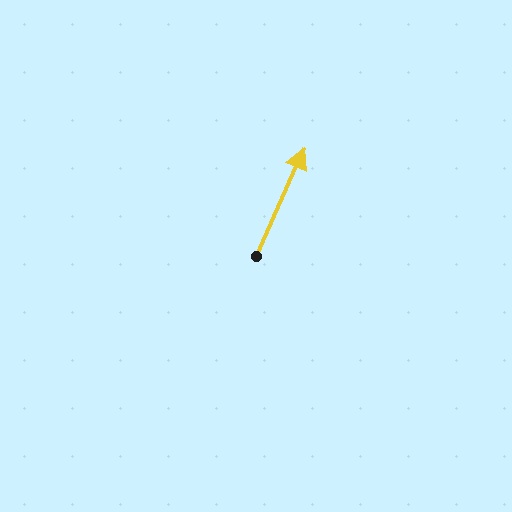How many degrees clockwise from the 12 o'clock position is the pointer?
Approximately 24 degrees.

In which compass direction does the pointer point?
Northeast.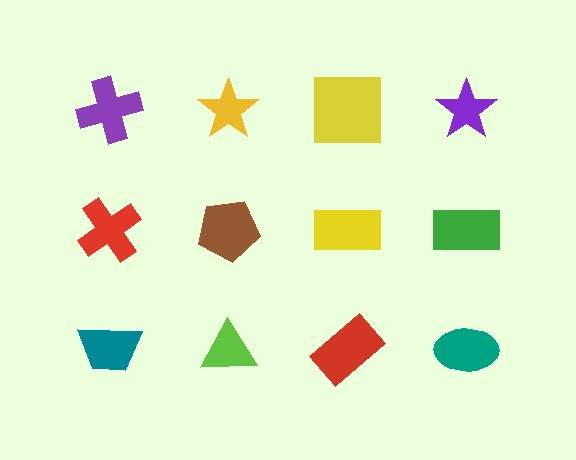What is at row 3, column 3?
A red rectangle.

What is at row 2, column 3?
A yellow rectangle.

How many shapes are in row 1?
4 shapes.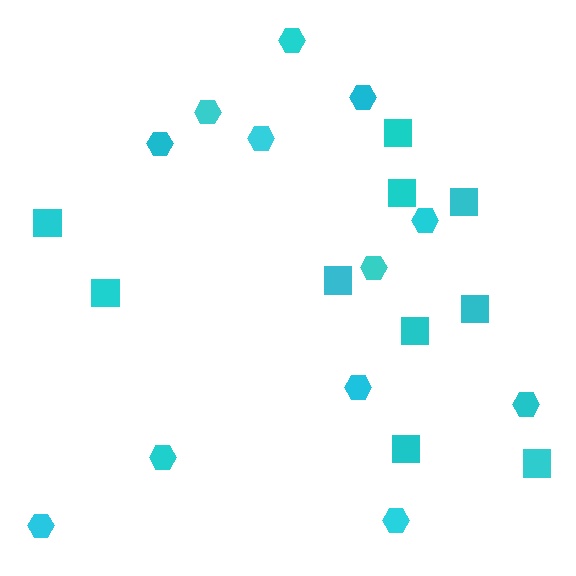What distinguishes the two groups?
There are 2 groups: one group of hexagons (12) and one group of squares (10).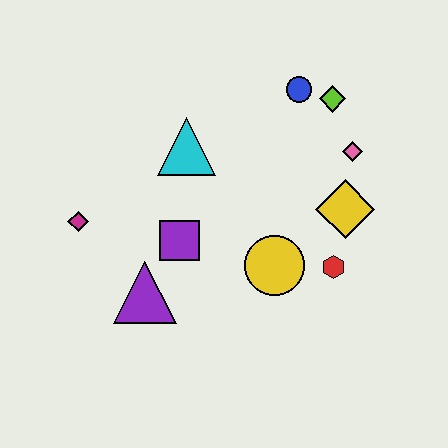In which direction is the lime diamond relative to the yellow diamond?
The lime diamond is above the yellow diamond.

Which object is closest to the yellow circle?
The red hexagon is closest to the yellow circle.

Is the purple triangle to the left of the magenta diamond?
No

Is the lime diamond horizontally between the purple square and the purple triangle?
No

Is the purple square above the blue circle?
No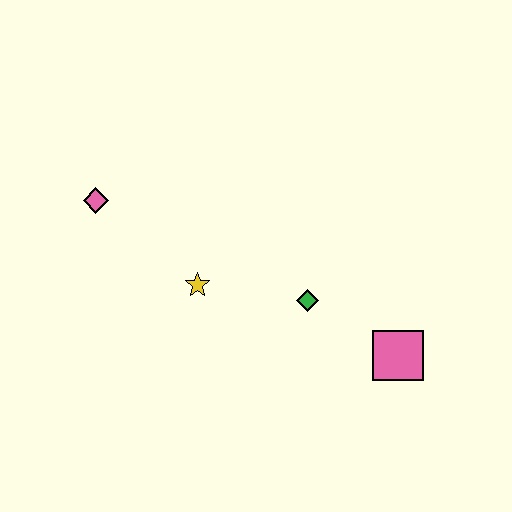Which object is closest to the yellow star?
The green diamond is closest to the yellow star.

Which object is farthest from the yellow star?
The pink square is farthest from the yellow star.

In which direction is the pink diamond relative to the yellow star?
The pink diamond is to the left of the yellow star.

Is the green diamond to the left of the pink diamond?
No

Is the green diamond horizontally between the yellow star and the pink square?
Yes